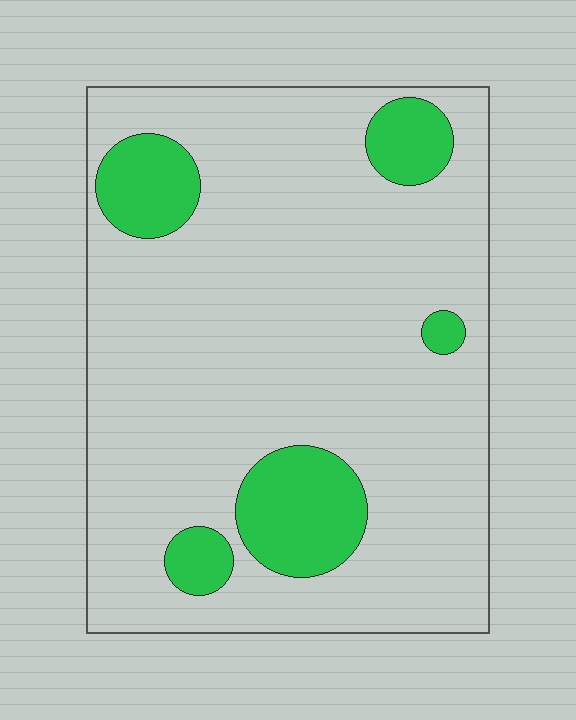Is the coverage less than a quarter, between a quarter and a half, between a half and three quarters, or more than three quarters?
Less than a quarter.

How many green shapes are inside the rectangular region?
5.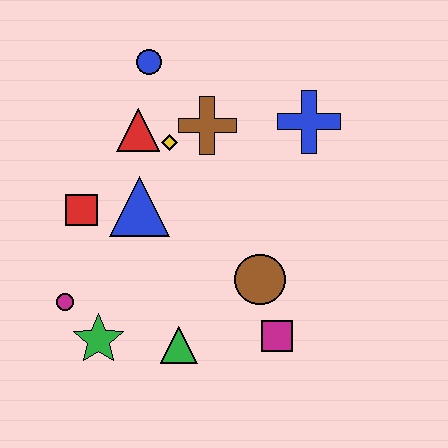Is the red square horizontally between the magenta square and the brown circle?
No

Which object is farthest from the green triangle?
The blue circle is farthest from the green triangle.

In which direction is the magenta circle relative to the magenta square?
The magenta circle is to the left of the magenta square.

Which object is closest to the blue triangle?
The red square is closest to the blue triangle.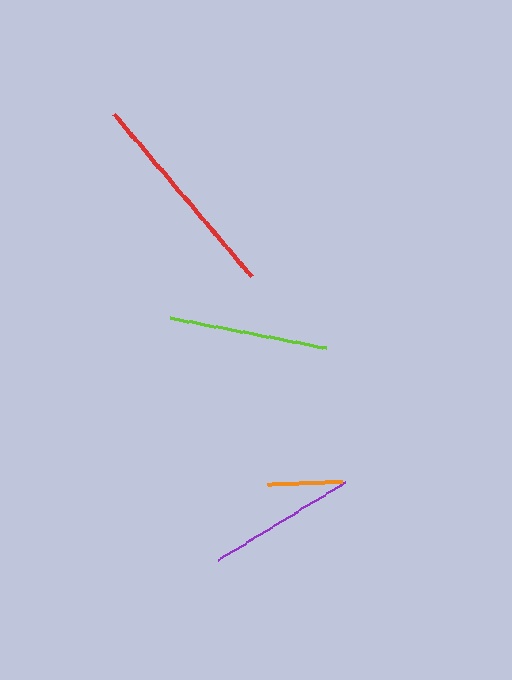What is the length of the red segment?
The red segment is approximately 212 pixels long.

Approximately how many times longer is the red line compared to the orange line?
The red line is approximately 2.8 times the length of the orange line.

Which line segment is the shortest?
The orange line is the shortest at approximately 75 pixels.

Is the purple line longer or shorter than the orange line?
The purple line is longer than the orange line.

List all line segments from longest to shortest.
From longest to shortest: red, lime, purple, orange.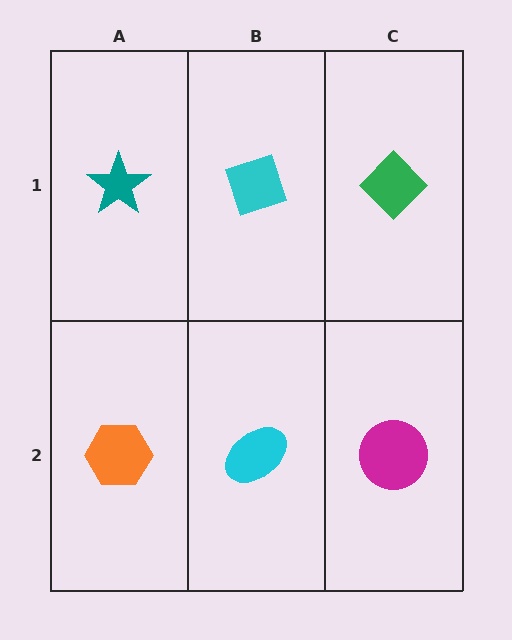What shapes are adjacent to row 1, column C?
A magenta circle (row 2, column C), a cyan diamond (row 1, column B).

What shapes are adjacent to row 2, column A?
A teal star (row 1, column A), a cyan ellipse (row 2, column B).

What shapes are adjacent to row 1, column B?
A cyan ellipse (row 2, column B), a teal star (row 1, column A), a green diamond (row 1, column C).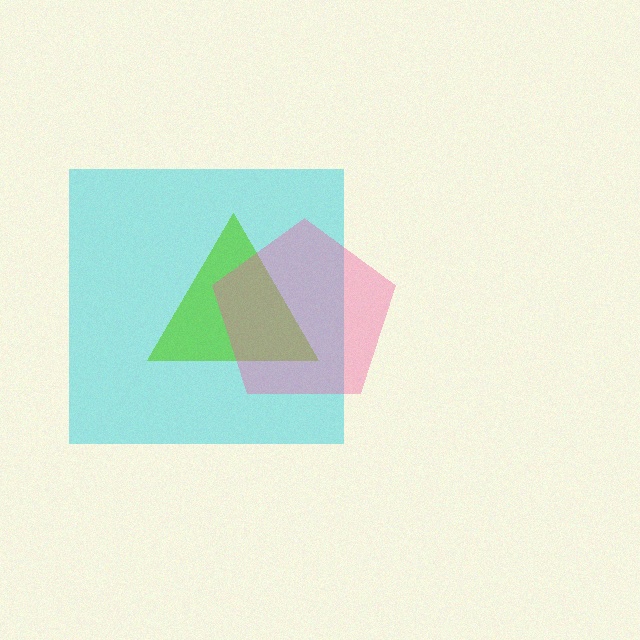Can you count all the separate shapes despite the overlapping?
Yes, there are 3 separate shapes.